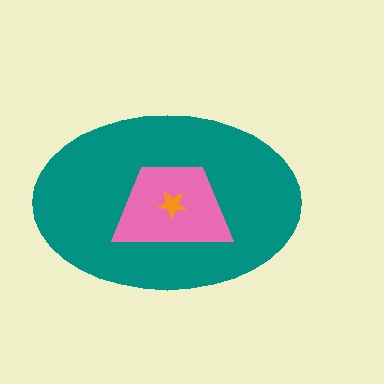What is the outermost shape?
The teal ellipse.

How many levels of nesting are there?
3.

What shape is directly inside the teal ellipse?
The pink trapezoid.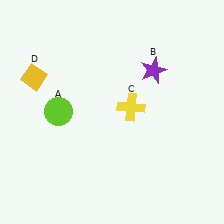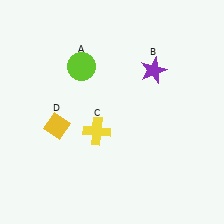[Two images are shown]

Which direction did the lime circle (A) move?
The lime circle (A) moved up.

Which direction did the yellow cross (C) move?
The yellow cross (C) moved left.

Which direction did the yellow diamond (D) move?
The yellow diamond (D) moved down.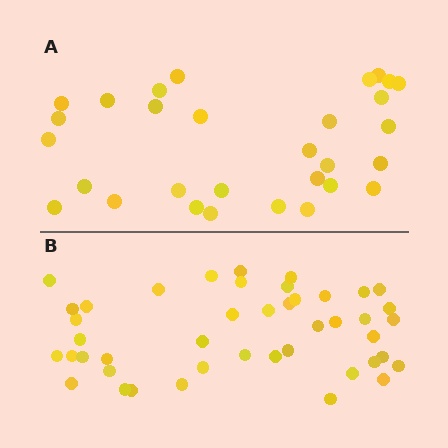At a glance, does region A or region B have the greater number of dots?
Region B (the bottom region) has more dots.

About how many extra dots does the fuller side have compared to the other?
Region B has approximately 15 more dots than region A.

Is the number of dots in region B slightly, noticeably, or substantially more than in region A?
Region B has substantially more. The ratio is roughly 1.5 to 1.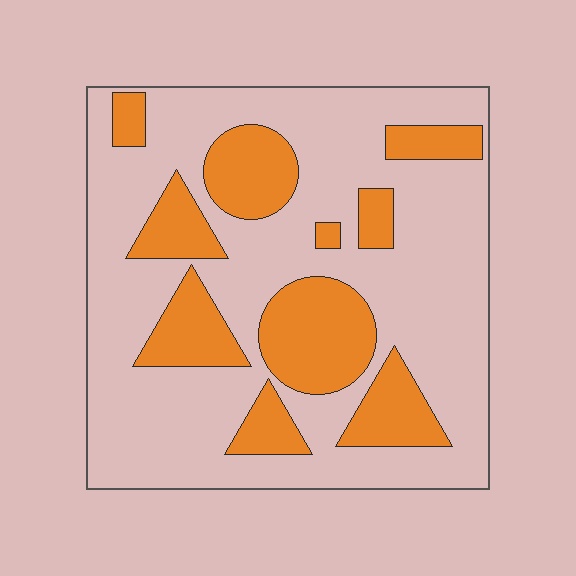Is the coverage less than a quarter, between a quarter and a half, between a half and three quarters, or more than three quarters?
Between a quarter and a half.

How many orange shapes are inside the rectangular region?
10.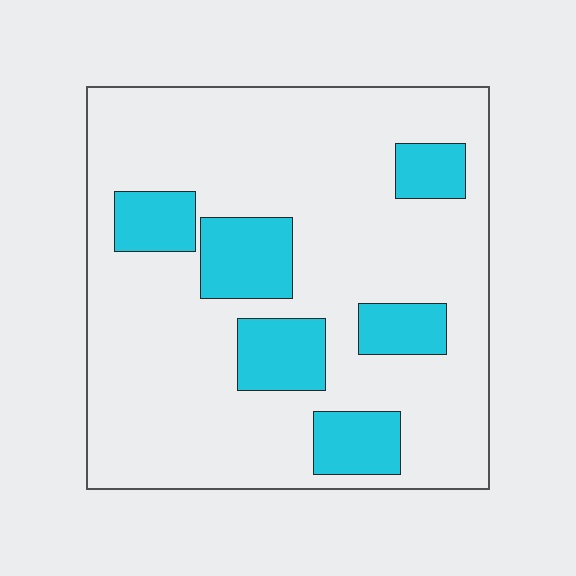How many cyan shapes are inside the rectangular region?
6.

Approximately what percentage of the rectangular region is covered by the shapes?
Approximately 20%.